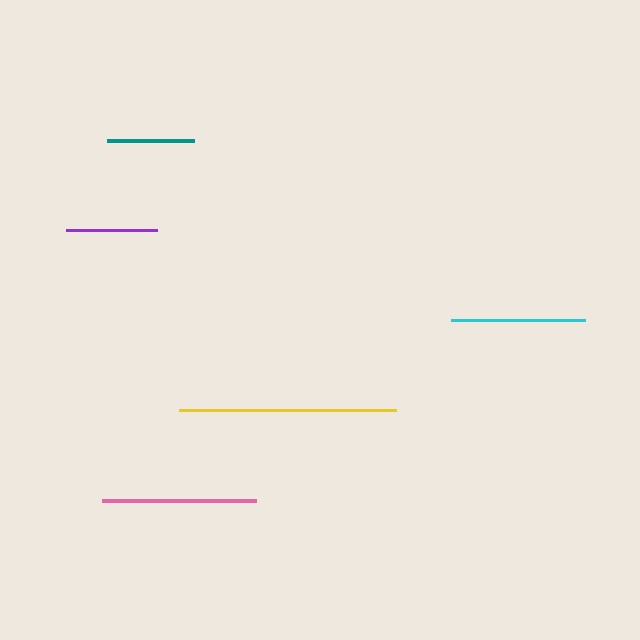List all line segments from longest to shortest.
From longest to shortest: yellow, pink, cyan, purple, teal.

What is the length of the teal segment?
The teal segment is approximately 87 pixels long.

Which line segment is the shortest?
The teal line is the shortest at approximately 87 pixels.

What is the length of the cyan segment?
The cyan segment is approximately 134 pixels long.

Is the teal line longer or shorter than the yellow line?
The yellow line is longer than the teal line.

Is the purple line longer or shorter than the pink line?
The pink line is longer than the purple line.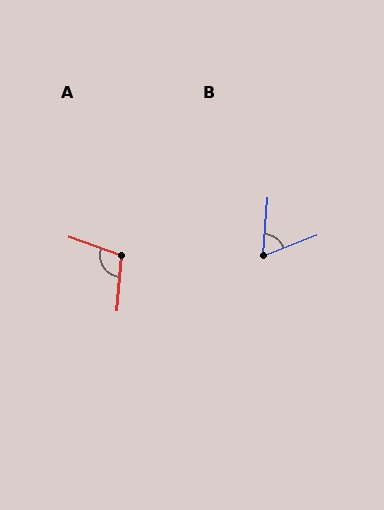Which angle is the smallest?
B, at approximately 65 degrees.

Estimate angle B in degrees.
Approximately 65 degrees.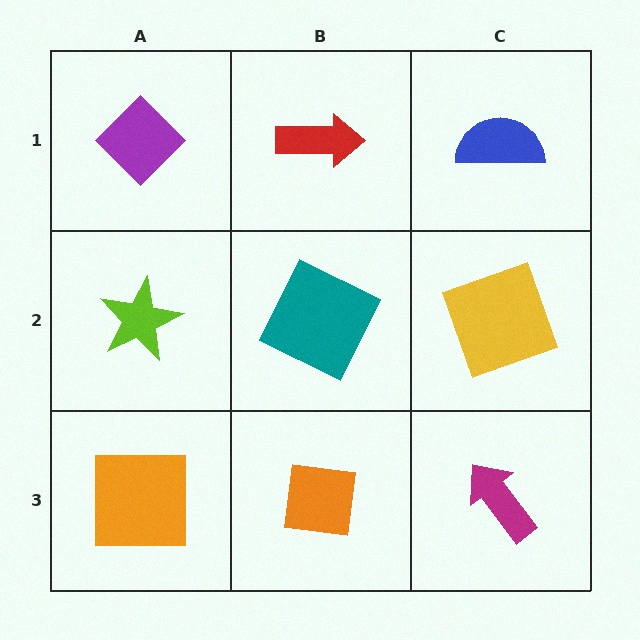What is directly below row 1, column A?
A lime star.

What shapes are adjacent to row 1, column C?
A yellow square (row 2, column C), a red arrow (row 1, column B).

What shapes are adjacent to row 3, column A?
A lime star (row 2, column A), an orange square (row 3, column B).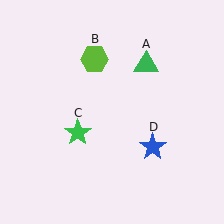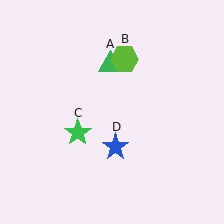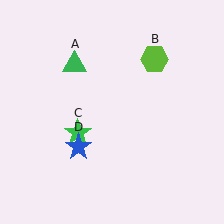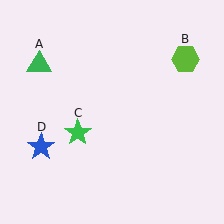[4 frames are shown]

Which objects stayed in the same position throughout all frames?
Green star (object C) remained stationary.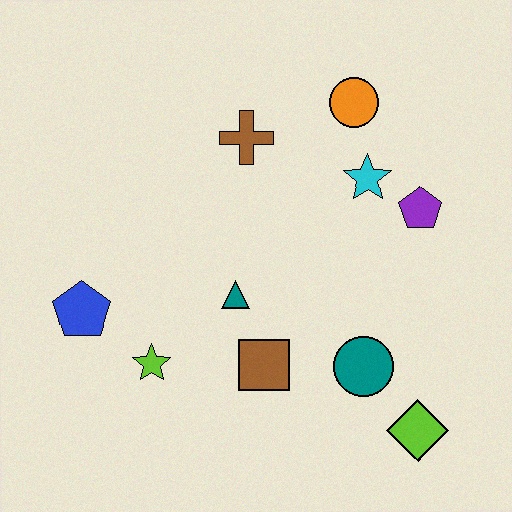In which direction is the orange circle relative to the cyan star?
The orange circle is above the cyan star.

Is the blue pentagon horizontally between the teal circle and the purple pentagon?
No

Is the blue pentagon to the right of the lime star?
No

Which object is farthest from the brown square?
The orange circle is farthest from the brown square.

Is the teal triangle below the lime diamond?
No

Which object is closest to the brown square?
The teal triangle is closest to the brown square.